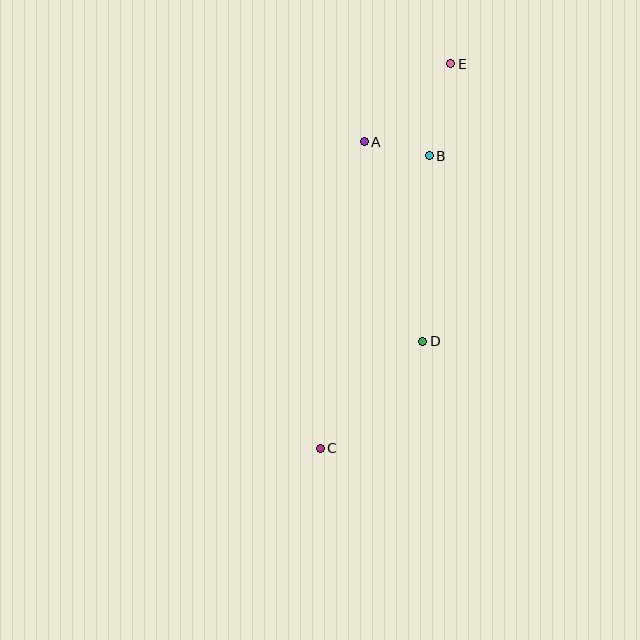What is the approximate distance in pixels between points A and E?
The distance between A and E is approximately 117 pixels.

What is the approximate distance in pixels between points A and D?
The distance between A and D is approximately 208 pixels.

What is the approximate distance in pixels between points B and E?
The distance between B and E is approximately 94 pixels.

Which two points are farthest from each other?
Points C and E are farthest from each other.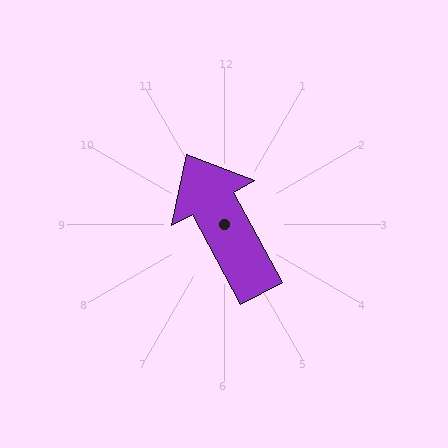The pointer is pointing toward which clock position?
Roughly 11 o'clock.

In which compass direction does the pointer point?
Northwest.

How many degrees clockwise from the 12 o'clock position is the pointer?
Approximately 332 degrees.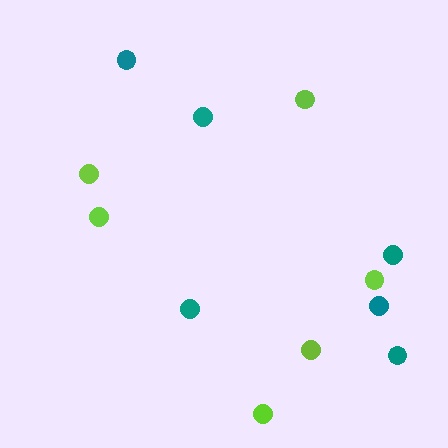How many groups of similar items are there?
There are 2 groups: one group of lime circles (6) and one group of teal circles (6).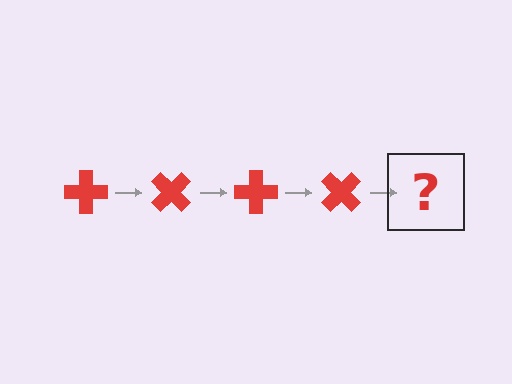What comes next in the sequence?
The next element should be a red cross rotated 180 degrees.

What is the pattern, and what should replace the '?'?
The pattern is that the cross rotates 45 degrees each step. The '?' should be a red cross rotated 180 degrees.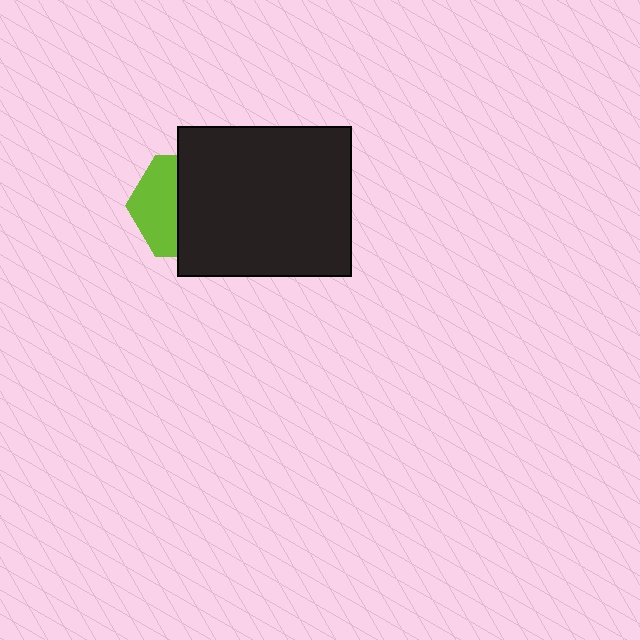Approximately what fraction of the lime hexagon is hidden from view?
Roughly 58% of the lime hexagon is hidden behind the black rectangle.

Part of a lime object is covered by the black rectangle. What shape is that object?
It is a hexagon.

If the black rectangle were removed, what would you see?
You would see the complete lime hexagon.